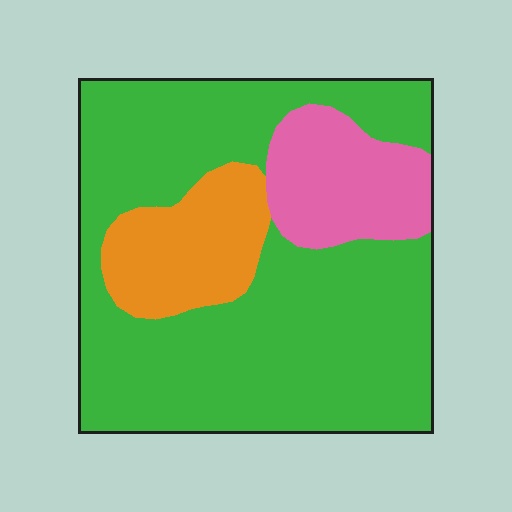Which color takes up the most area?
Green, at roughly 70%.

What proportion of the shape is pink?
Pink takes up less than a quarter of the shape.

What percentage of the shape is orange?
Orange takes up about one sixth (1/6) of the shape.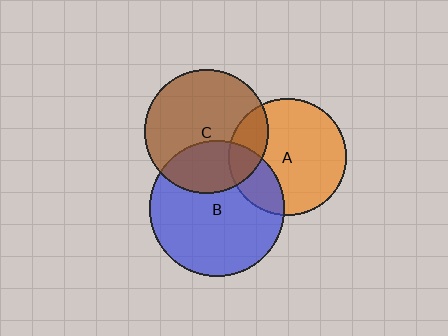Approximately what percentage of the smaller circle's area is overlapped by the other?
Approximately 25%.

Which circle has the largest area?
Circle B (blue).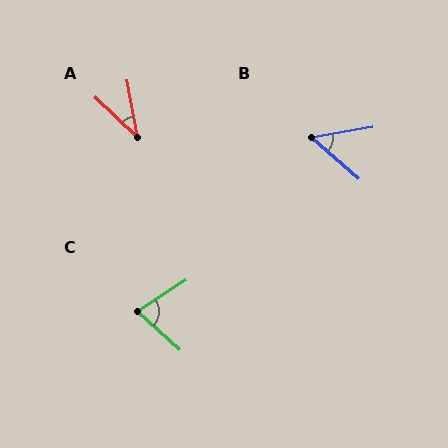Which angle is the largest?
C, at approximately 76 degrees.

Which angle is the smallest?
A, at approximately 36 degrees.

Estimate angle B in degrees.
Approximately 51 degrees.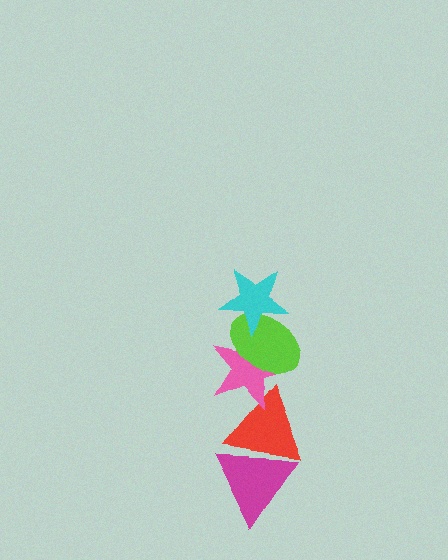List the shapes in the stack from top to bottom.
From top to bottom: the cyan star, the lime ellipse, the pink star, the red triangle, the magenta triangle.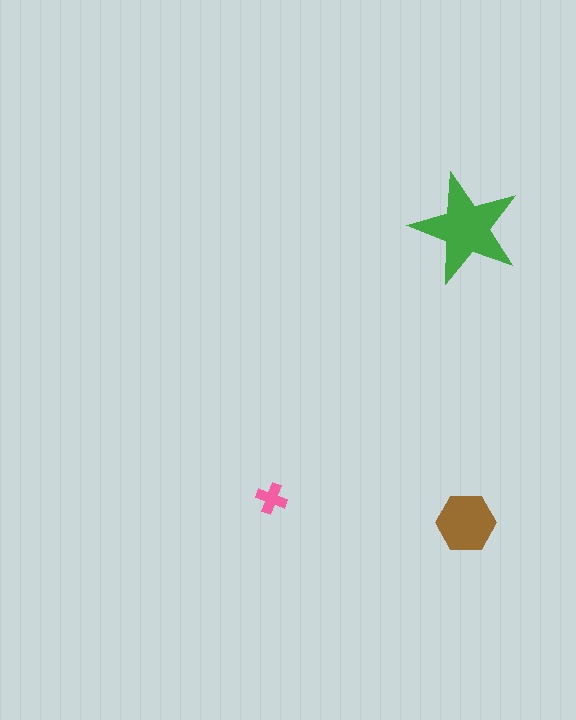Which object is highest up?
The green star is topmost.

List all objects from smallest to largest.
The pink cross, the brown hexagon, the green star.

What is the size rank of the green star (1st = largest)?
1st.